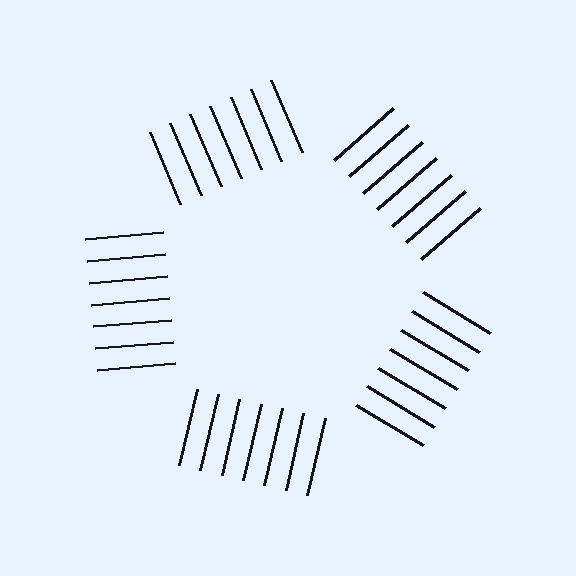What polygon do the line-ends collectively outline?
An illusory pentagon — the line segments terminate on its edges but no continuous stroke is drawn.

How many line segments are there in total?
35 — 7 along each of the 5 edges.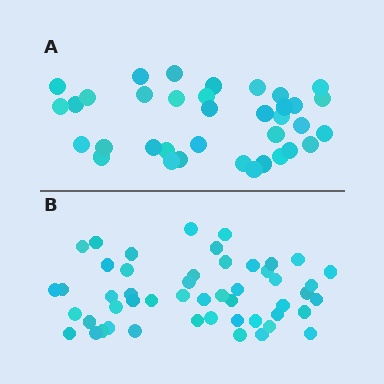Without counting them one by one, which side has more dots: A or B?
Region B (the bottom region) has more dots.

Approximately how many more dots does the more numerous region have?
Region B has approximately 15 more dots than region A.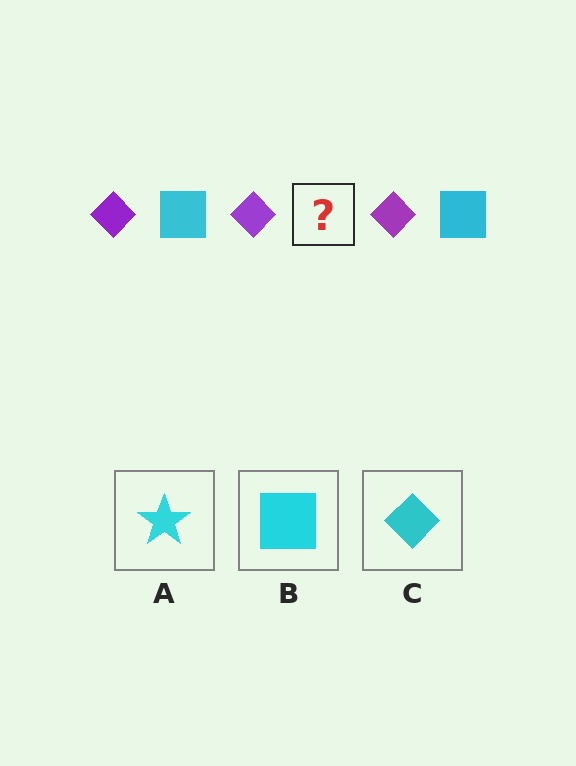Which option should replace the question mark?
Option B.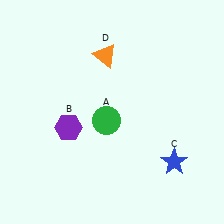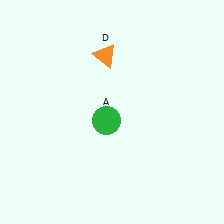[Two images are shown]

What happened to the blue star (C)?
The blue star (C) was removed in Image 2. It was in the bottom-right area of Image 1.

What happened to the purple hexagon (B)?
The purple hexagon (B) was removed in Image 2. It was in the bottom-left area of Image 1.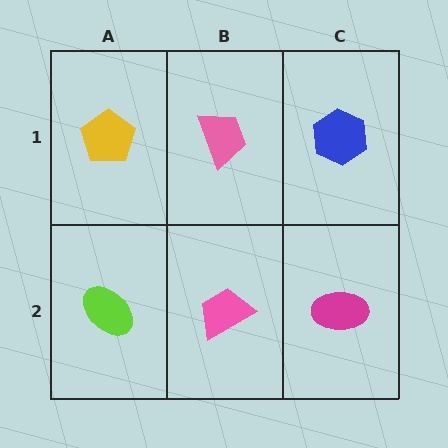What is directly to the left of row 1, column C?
A pink trapezoid.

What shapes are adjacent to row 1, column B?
A pink trapezoid (row 2, column B), a yellow pentagon (row 1, column A), a blue hexagon (row 1, column C).